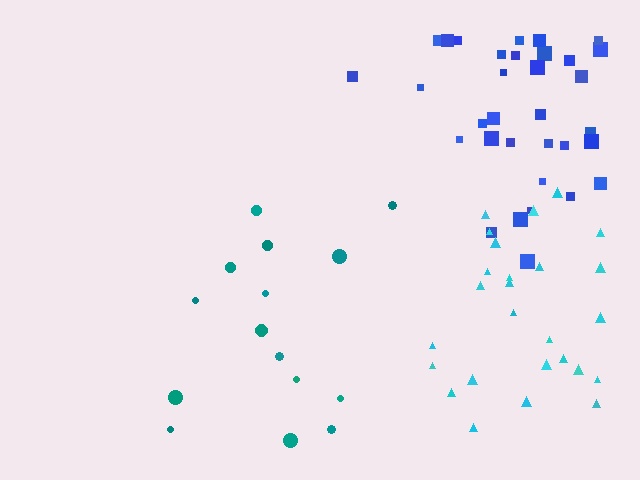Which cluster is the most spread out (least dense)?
Teal.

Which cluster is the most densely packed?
Blue.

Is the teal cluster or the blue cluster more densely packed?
Blue.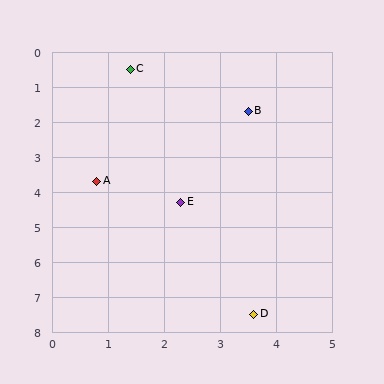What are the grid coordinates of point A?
Point A is at approximately (0.8, 3.7).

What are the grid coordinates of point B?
Point B is at approximately (3.5, 1.7).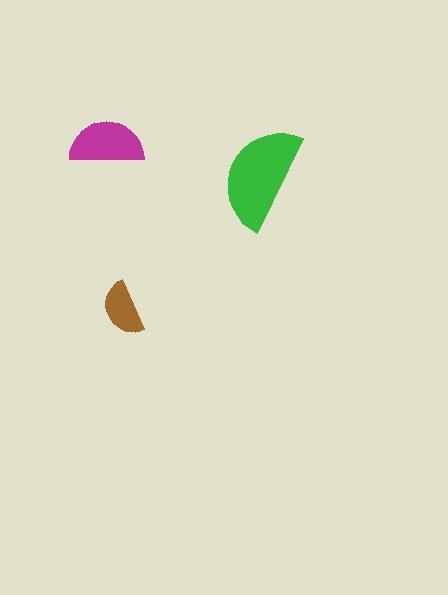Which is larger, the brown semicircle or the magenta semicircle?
The magenta one.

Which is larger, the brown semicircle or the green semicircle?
The green one.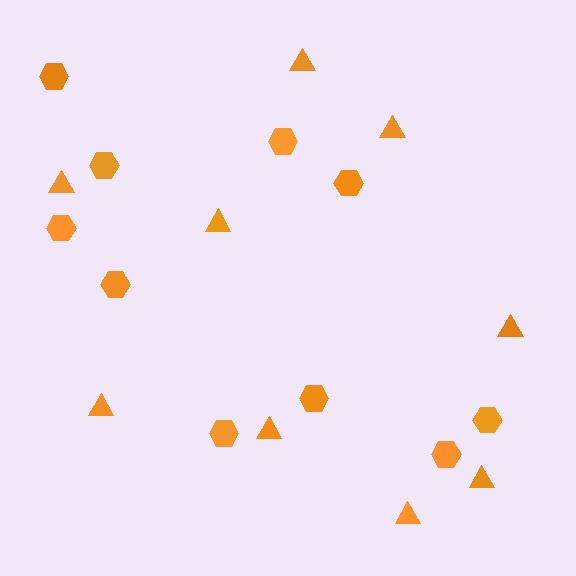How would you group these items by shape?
There are 2 groups: one group of hexagons (10) and one group of triangles (9).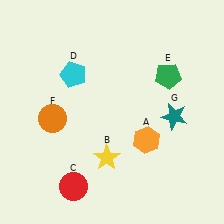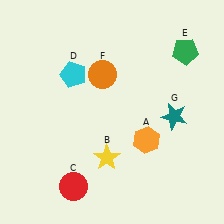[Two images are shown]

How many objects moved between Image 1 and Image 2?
2 objects moved between the two images.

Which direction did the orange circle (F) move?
The orange circle (F) moved right.